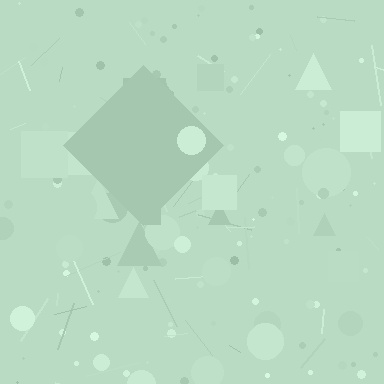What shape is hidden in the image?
A diamond is hidden in the image.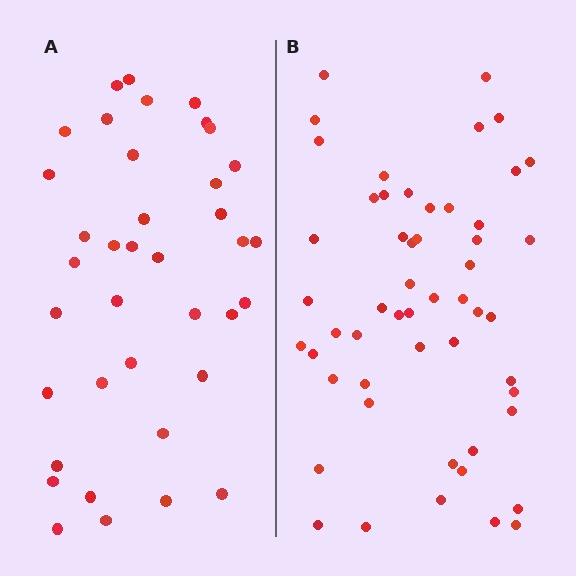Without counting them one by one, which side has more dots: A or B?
Region B (the right region) has more dots.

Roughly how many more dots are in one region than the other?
Region B has approximately 15 more dots than region A.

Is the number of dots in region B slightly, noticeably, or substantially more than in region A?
Region B has noticeably more, but not dramatically so. The ratio is roughly 1.4 to 1.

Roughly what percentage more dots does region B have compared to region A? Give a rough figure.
About 40% more.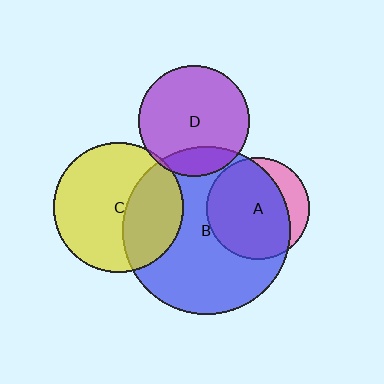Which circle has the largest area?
Circle B (blue).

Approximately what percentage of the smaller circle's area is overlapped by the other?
Approximately 35%.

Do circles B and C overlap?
Yes.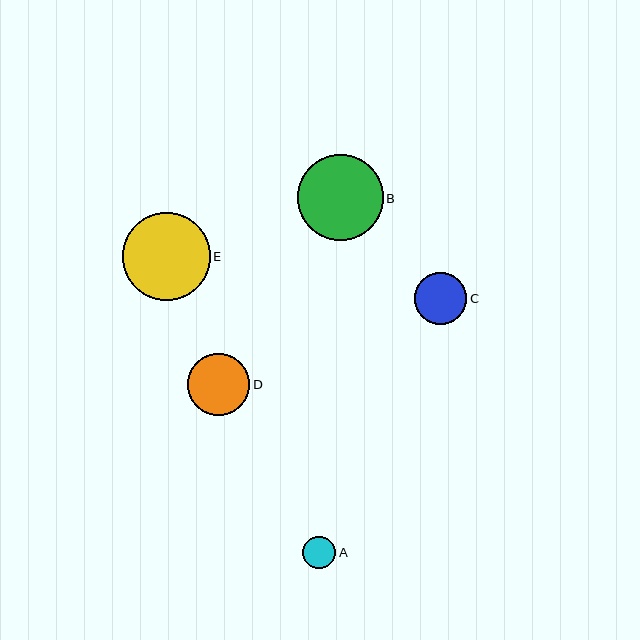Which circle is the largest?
Circle E is the largest with a size of approximately 88 pixels.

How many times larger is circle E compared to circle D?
Circle E is approximately 1.4 times the size of circle D.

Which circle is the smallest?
Circle A is the smallest with a size of approximately 33 pixels.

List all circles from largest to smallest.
From largest to smallest: E, B, D, C, A.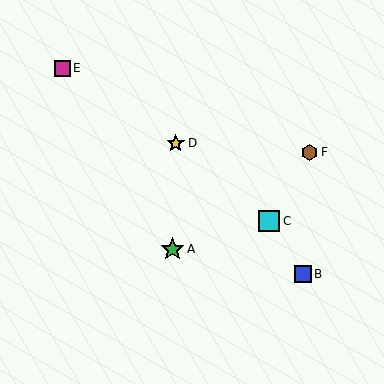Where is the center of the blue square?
The center of the blue square is at (303, 274).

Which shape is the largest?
The green star (labeled A) is the largest.